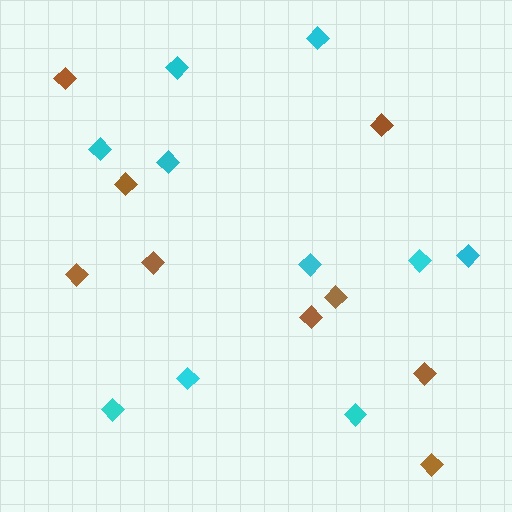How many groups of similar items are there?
There are 2 groups: one group of cyan diamonds (10) and one group of brown diamonds (9).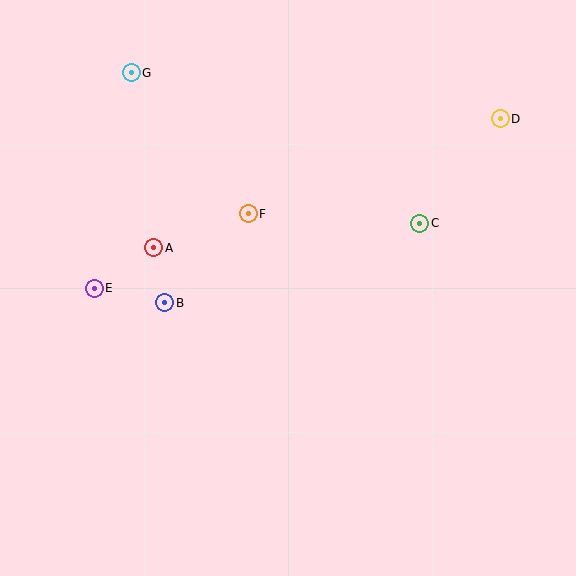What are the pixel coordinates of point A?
Point A is at (154, 248).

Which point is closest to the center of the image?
Point F at (248, 214) is closest to the center.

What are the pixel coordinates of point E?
Point E is at (94, 288).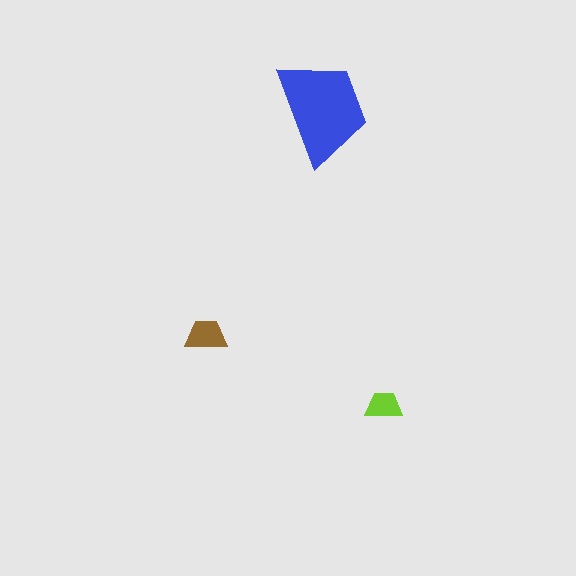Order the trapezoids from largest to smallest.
the blue one, the brown one, the lime one.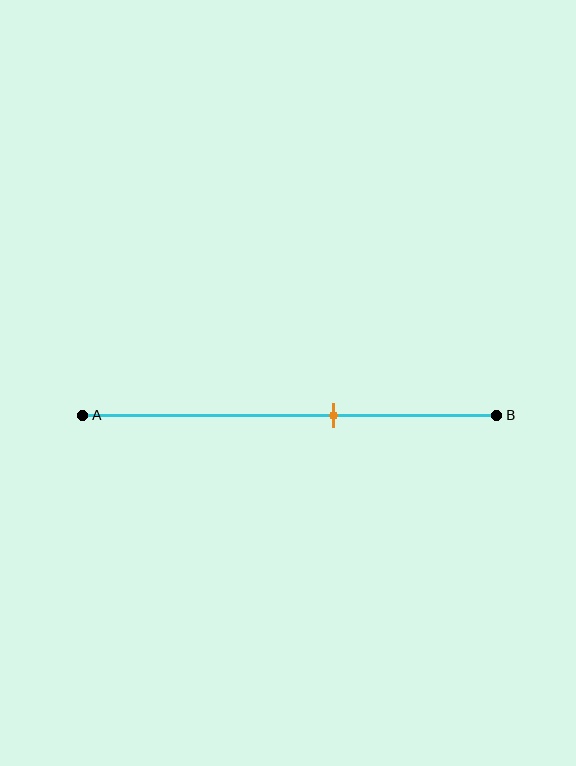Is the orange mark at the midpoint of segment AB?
No, the mark is at about 60% from A, not at the 50% midpoint.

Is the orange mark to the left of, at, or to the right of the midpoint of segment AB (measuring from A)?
The orange mark is to the right of the midpoint of segment AB.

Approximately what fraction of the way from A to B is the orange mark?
The orange mark is approximately 60% of the way from A to B.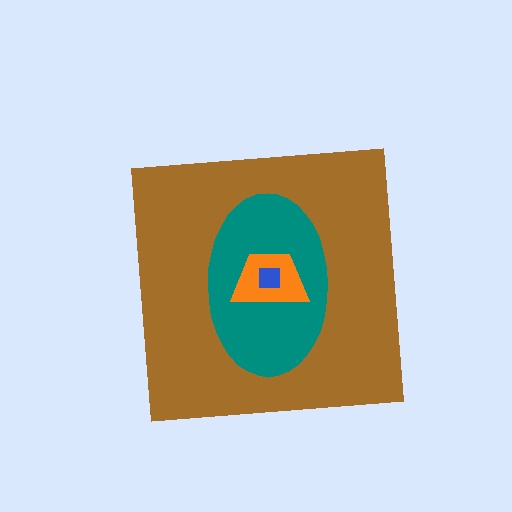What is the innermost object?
The blue square.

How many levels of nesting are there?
4.